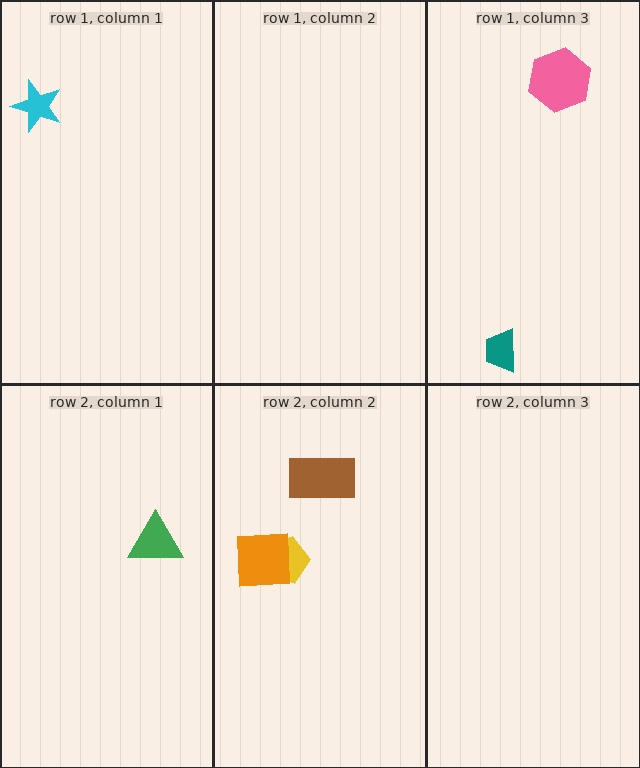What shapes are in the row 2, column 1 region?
The green triangle.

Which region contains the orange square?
The row 2, column 2 region.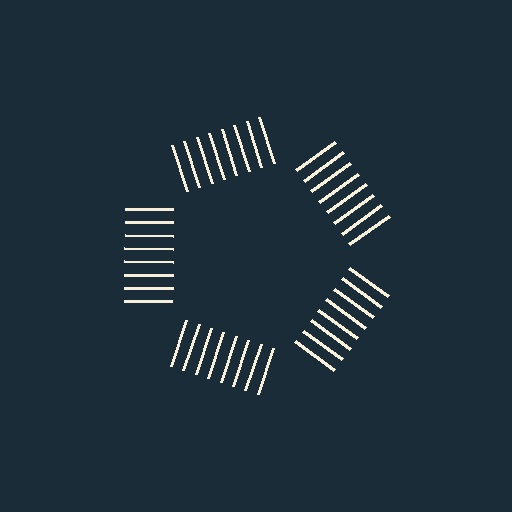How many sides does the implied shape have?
5 sides — the line-ends trace a pentagon.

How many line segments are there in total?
40 — 8 along each of the 5 edges.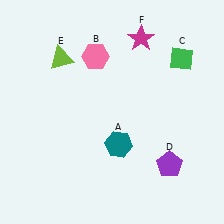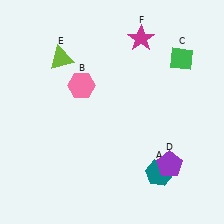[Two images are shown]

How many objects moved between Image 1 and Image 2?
2 objects moved between the two images.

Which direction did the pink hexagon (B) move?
The pink hexagon (B) moved down.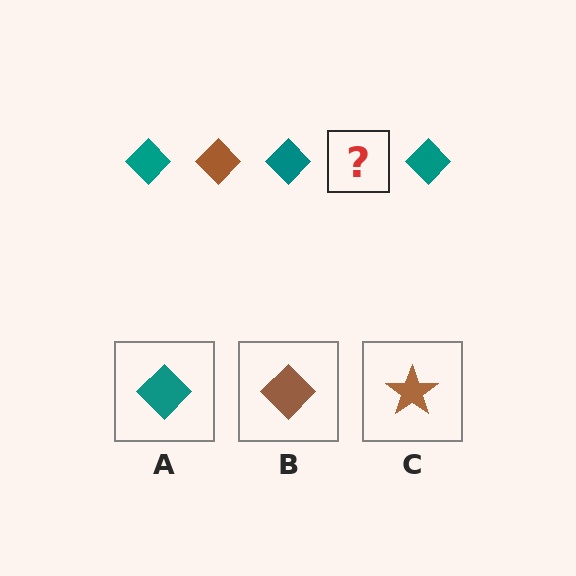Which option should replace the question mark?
Option B.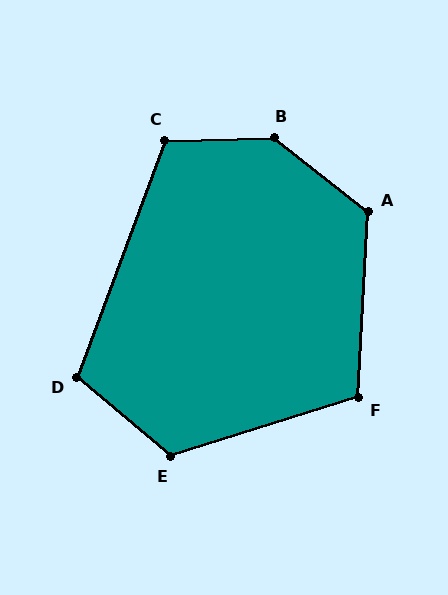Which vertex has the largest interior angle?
B, at approximately 140 degrees.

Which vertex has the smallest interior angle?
D, at approximately 110 degrees.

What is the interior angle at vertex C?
Approximately 112 degrees (obtuse).